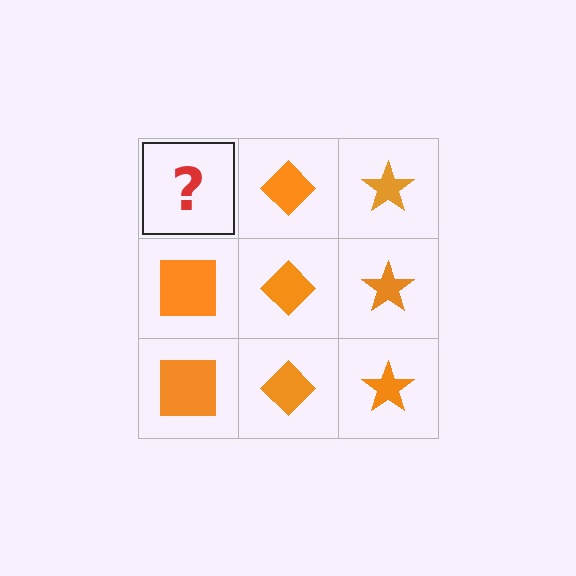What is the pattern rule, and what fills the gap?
The rule is that each column has a consistent shape. The gap should be filled with an orange square.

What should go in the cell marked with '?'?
The missing cell should contain an orange square.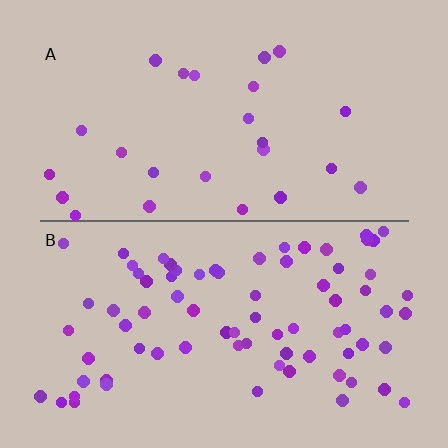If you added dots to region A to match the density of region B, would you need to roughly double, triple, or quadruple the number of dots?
Approximately triple.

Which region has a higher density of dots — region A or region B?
B (the bottom).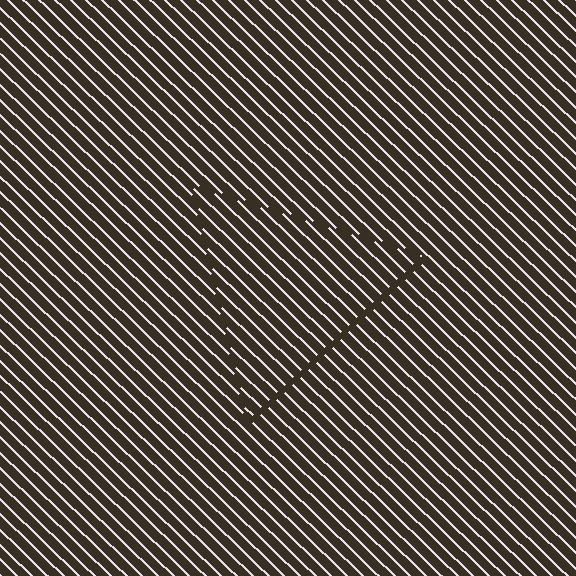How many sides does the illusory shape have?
3 sides — the line-ends trace a triangle.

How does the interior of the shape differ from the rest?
The interior of the shape contains the same grating, shifted by half a period — the contour is defined by the phase discontinuity where line-ends from the inner and outer gratings abut.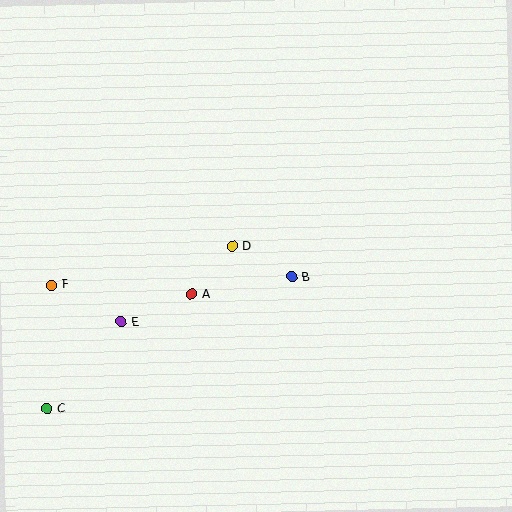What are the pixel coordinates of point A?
Point A is at (192, 294).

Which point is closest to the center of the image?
Point D at (232, 246) is closest to the center.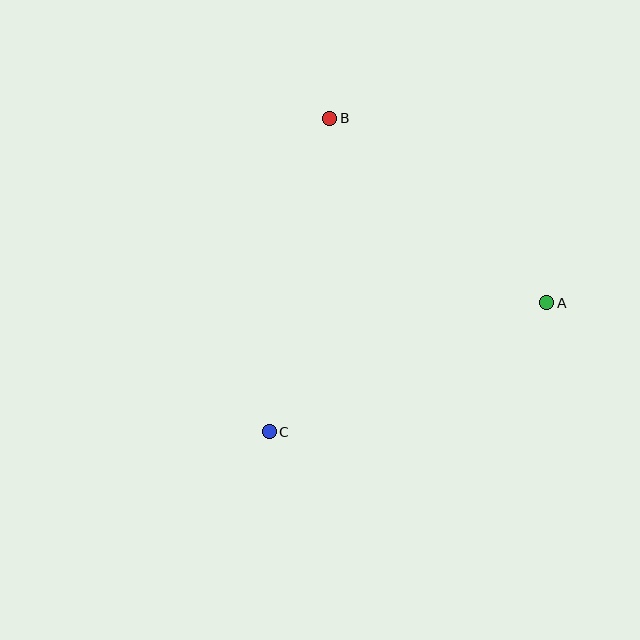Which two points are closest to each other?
Points A and B are closest to each other.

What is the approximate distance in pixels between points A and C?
The distance between A and C is approximately 306 pixels.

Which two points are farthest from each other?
Points B and C are farthest from each other.